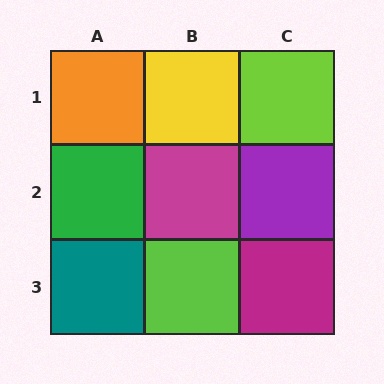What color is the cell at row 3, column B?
Lime.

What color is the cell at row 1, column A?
Orange.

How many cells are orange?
1 cell is orange.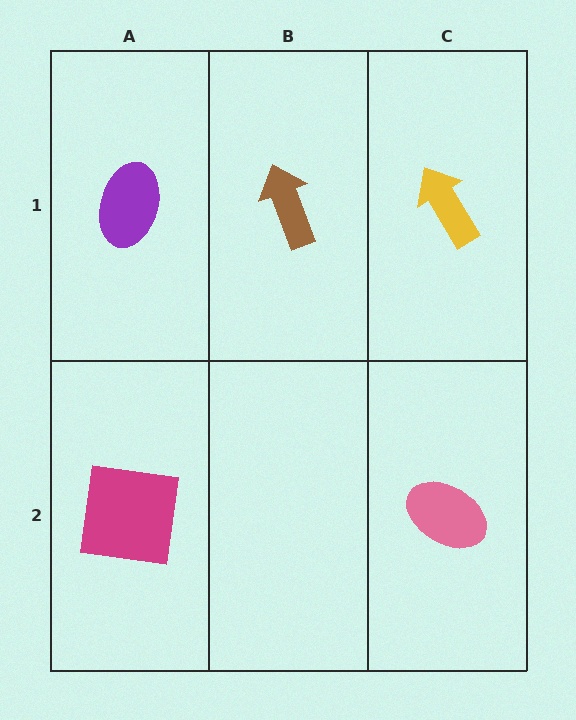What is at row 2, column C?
A pink ellipse.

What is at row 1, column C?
A yellow arrow.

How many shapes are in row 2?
2 shapes.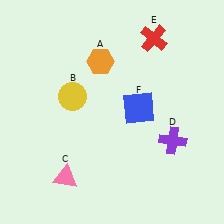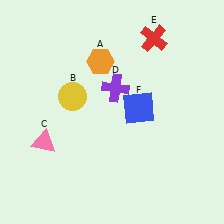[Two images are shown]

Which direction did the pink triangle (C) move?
The pink triangle (C) moved up.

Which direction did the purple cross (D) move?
The purple cross (D) moved left.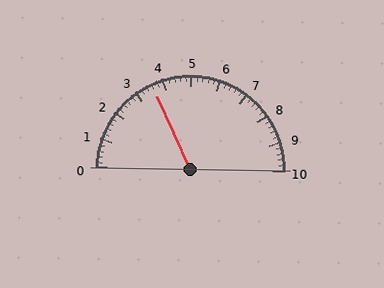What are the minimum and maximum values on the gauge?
The gauge ranges from 0 to 10.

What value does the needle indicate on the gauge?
The needle indicates approximately 3.6.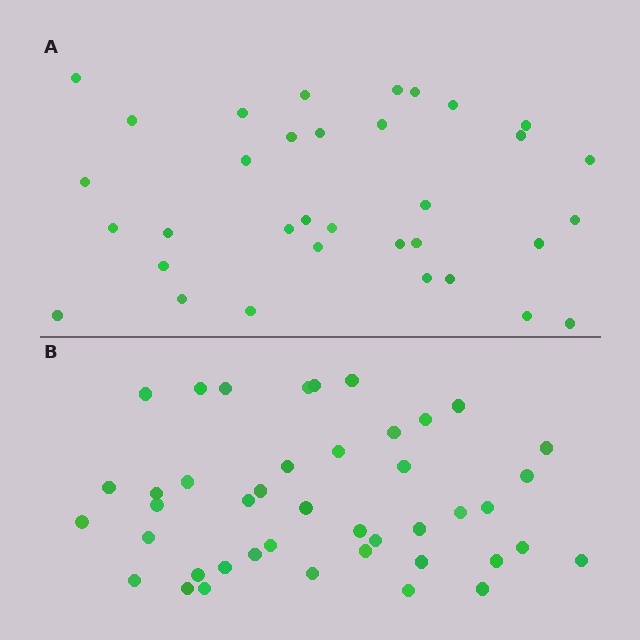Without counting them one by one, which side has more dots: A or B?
Region B (the bottom region) has more dots.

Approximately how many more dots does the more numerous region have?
Region B has roughly 8 or so more dots than region A.